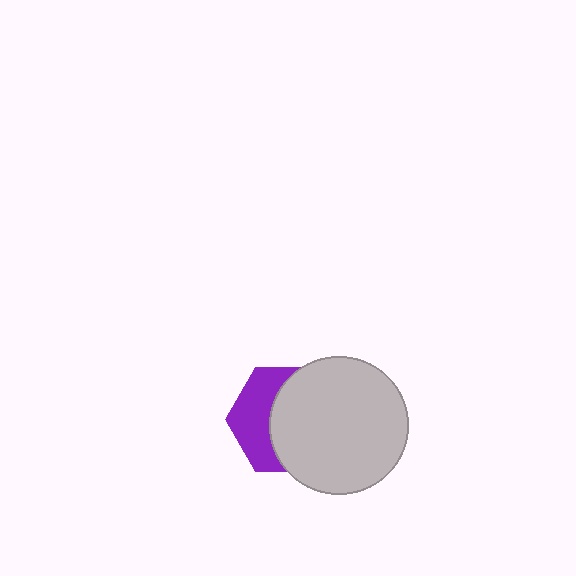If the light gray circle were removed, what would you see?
You would see the complete purple hexagon.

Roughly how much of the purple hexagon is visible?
A small part of it is visible (roughly 40%).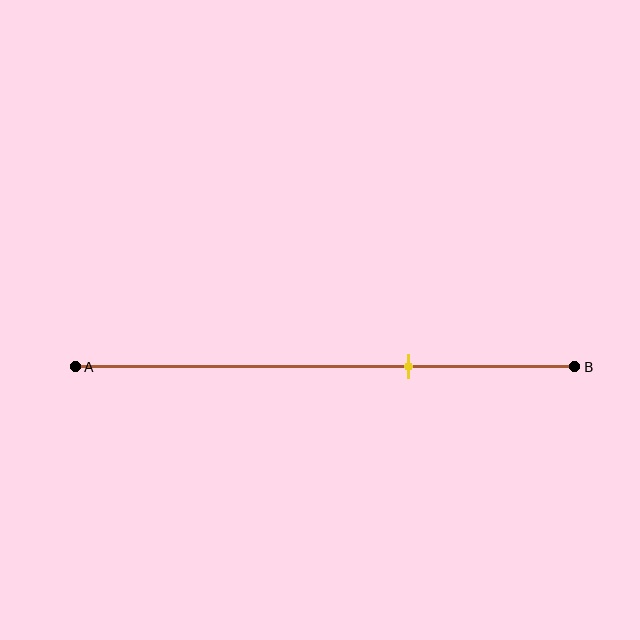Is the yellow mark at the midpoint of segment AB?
No, the mark is at about 65% from A, not at the 50% midpoint.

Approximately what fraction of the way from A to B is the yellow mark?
The yellow mark is approximately 65% of the way from A to B.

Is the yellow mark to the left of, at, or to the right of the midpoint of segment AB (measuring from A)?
The yellow mark is to the right of the midpoint of segment AB.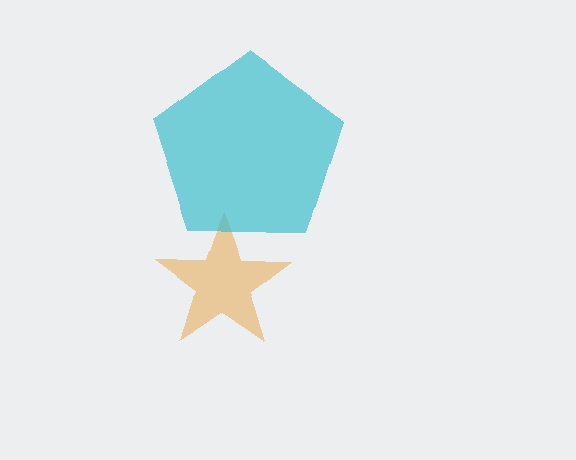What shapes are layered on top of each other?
The layered shapes are: an orange star, a cyan pentagon.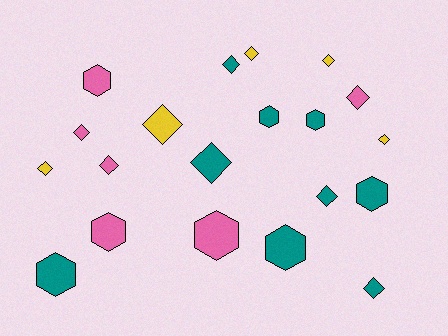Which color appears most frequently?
Teal, with 9 objects.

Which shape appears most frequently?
Diamond, with 12 objects.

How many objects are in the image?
There are 20 objects.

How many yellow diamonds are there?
There are 5 yellow diamonds.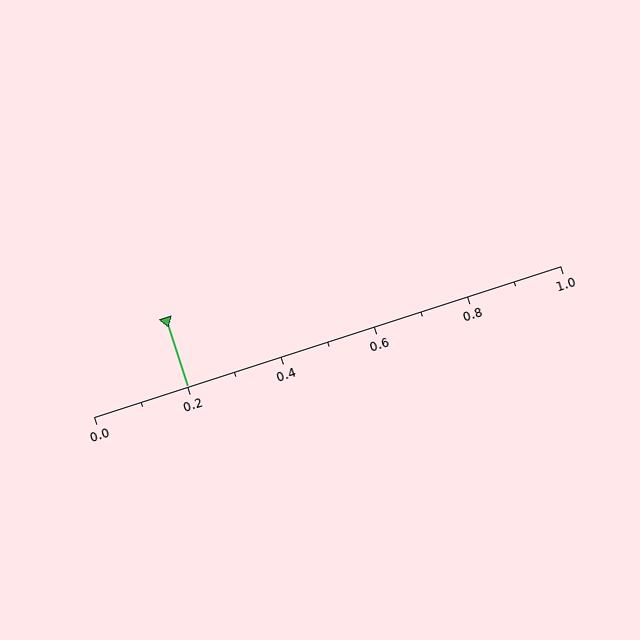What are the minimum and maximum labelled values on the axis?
The axis runs from 0.0 to 1.0.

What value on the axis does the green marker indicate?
The marker indicates approximately 0.2.